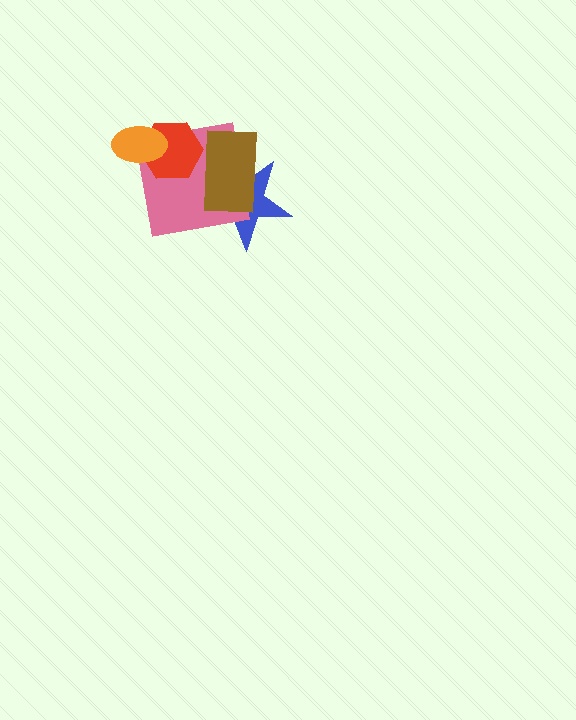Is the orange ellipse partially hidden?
No, no other shape covers it.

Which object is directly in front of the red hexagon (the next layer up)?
The brown rectangle is directly in front of the red hexagon.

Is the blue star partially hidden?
Yes, it is partially covered by another shape.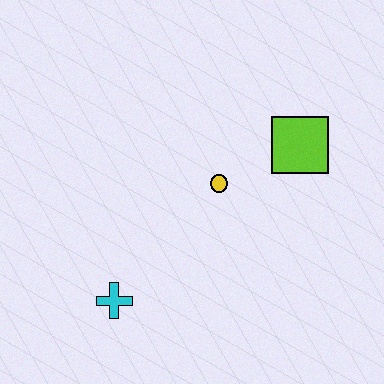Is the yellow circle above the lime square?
No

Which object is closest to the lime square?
The yellow circle is closest to the lime square.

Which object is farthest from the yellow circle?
The cyan cross is farthest from the yellow circle.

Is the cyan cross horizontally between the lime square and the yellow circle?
No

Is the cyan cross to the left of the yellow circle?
Yes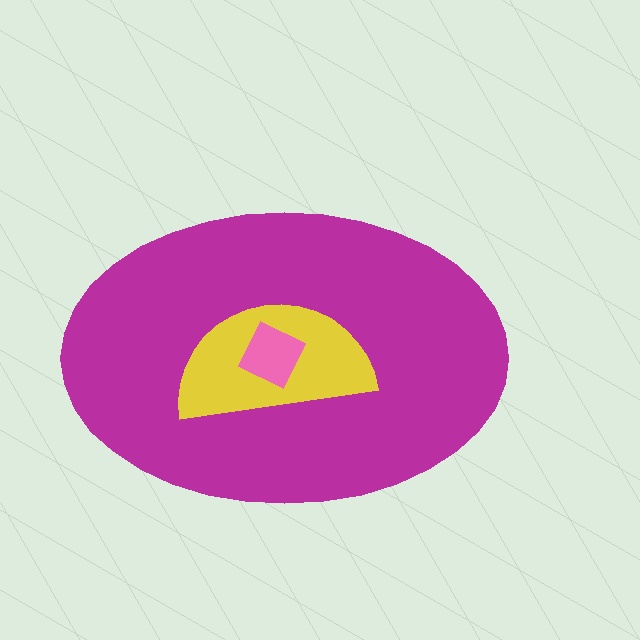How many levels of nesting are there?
3.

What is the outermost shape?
The magenta ellipse.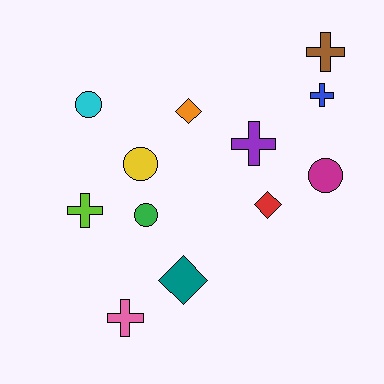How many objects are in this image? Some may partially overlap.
There are 12 objects.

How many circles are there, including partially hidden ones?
There are 4 circles.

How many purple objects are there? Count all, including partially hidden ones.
There is 1 purple object.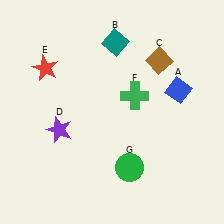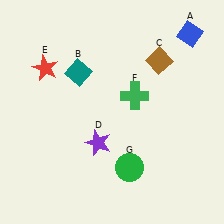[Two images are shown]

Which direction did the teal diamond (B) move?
The teal diamond (B) moved left.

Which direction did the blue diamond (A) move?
The blue diamond (A) moved up.